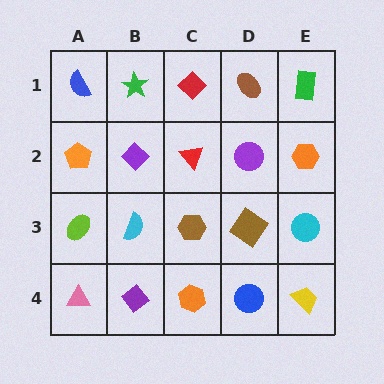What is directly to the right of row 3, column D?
A cyan circle.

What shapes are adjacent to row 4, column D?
A brown diamond (row 3, column D), an orange hexagon (row 4, column C), a yellow trapezoid (row 4, column E).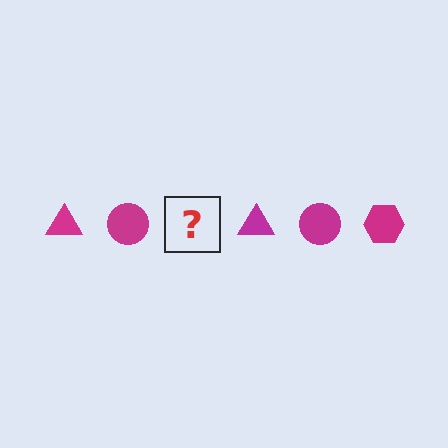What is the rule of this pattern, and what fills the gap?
The rule is that the pattern cycles through triangle, circle, hexagon shapes in magenta. The gap should be filled with a magenta hexagon.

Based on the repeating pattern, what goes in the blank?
The blank should be a magenta hexagon.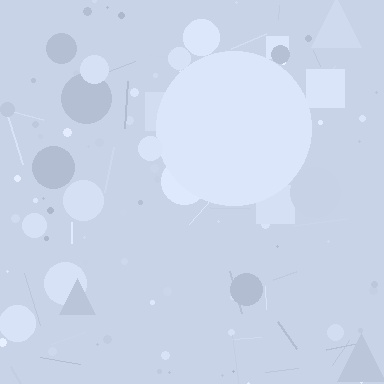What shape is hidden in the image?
A circle is hidden in the image.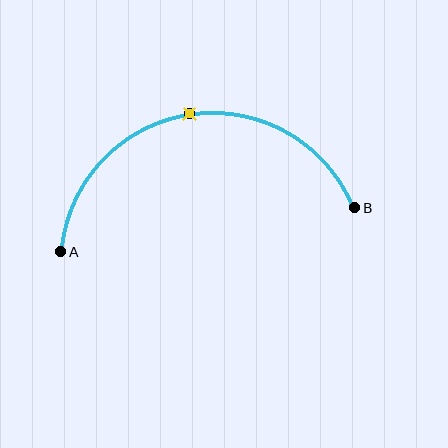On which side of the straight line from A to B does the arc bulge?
The arc bulges above the straight line connecting A and B.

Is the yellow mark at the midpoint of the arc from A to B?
Yes. The yellow mark lies on the arc at equal arc-length from both A and B — it is the arc midpoint.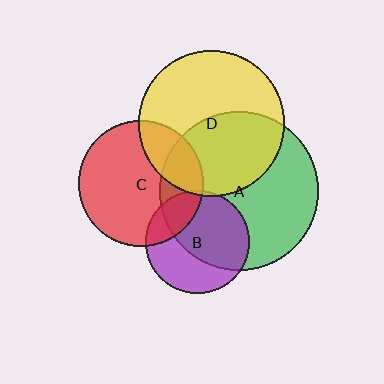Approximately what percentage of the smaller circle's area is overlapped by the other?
Approximately 60%.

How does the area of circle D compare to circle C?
Approximately 1.3 times.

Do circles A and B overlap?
Yes.